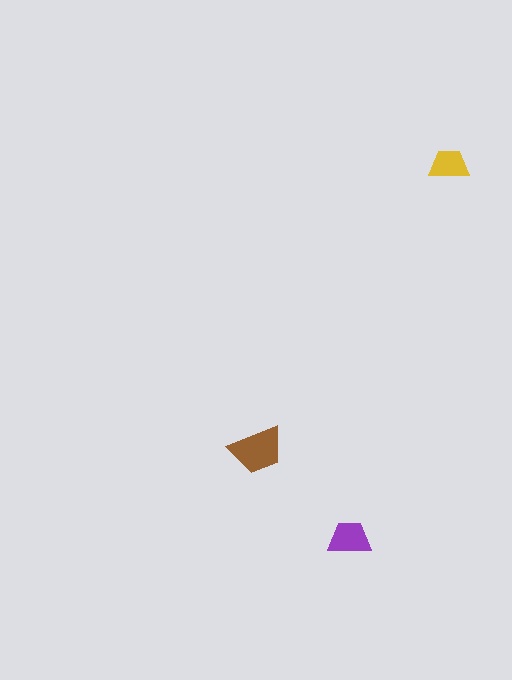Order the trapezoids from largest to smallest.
the brown one, the purple one, the yellow one.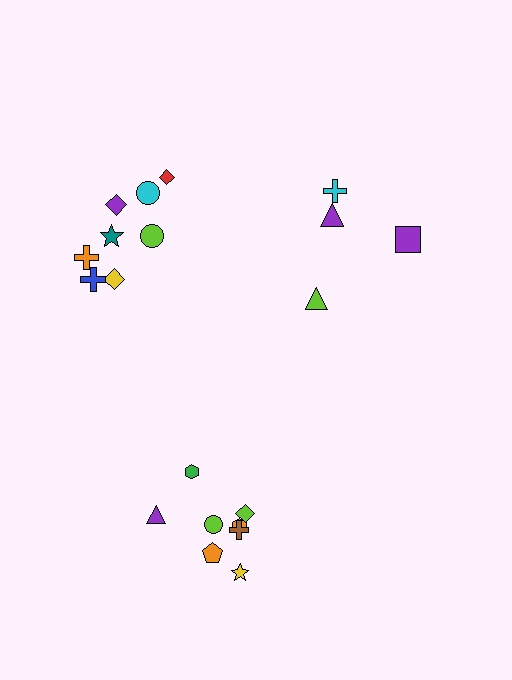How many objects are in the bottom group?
There are 8 objects.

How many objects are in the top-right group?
There are 4 objects.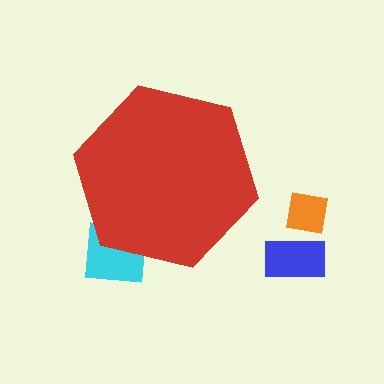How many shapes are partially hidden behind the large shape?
1 shape is partially hidden.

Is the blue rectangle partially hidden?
No, the blue rectangle is fully visible.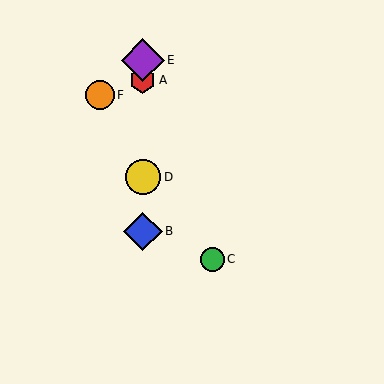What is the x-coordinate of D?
Object D is at x≈143.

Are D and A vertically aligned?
Yes, both are at x≈143.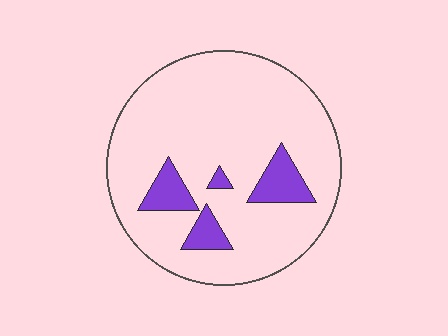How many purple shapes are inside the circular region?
4.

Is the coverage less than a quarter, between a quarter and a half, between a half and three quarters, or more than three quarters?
Less than a quarter.